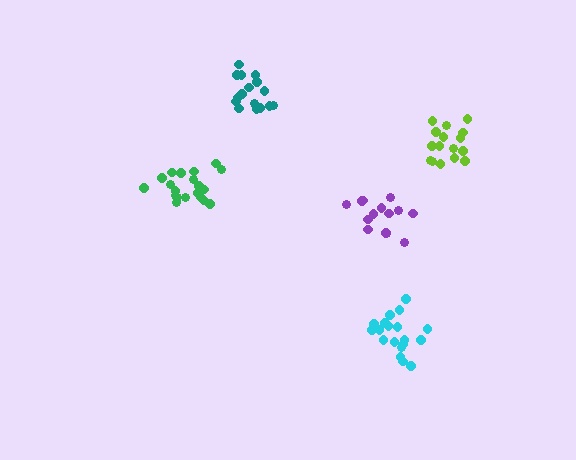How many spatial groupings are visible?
There are 5 spatial groupings.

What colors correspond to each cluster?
The clusters are colored: cyan, teal, lime, purple, green.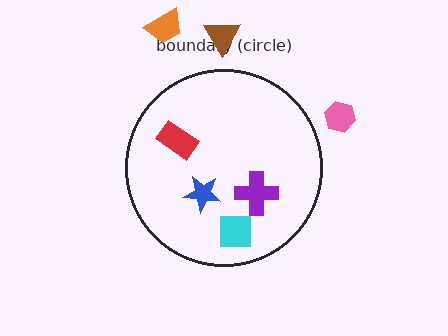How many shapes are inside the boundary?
4 inside, 3 outside.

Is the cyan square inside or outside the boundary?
Inside.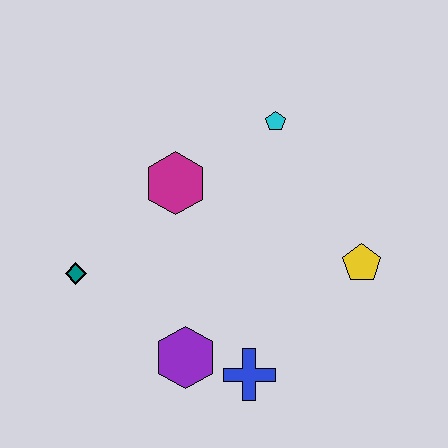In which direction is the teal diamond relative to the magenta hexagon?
The teal diamond is to the left of the magenta hexagon.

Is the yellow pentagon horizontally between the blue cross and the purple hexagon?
No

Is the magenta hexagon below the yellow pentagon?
No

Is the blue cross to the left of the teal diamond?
No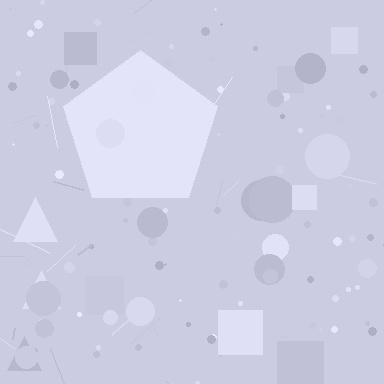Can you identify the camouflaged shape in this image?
The camouflaged shape is a pentagon.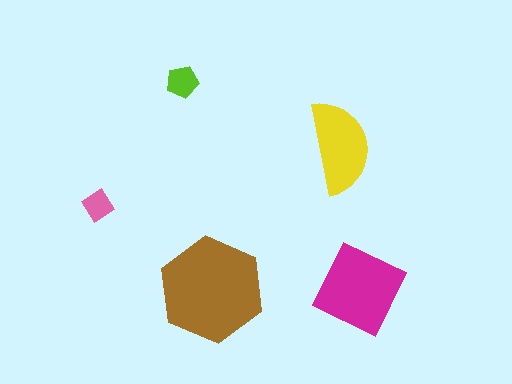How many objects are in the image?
There are 5 objects in the image.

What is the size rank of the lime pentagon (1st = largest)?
4th.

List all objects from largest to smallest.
The brown hexagon, the magenta square, the yellow semicircle, the lime pentagon, the pink diamond.